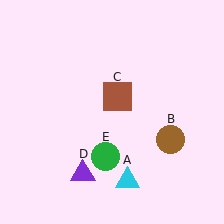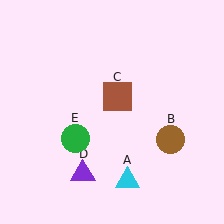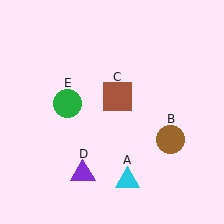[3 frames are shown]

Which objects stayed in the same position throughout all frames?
Cyan triangle (object A) and brown circle (object B) and brown square (object C) and purple triangle (object D) remained stationary.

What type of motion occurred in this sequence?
The green circle (object E) rotated clockwise around the center of the scene.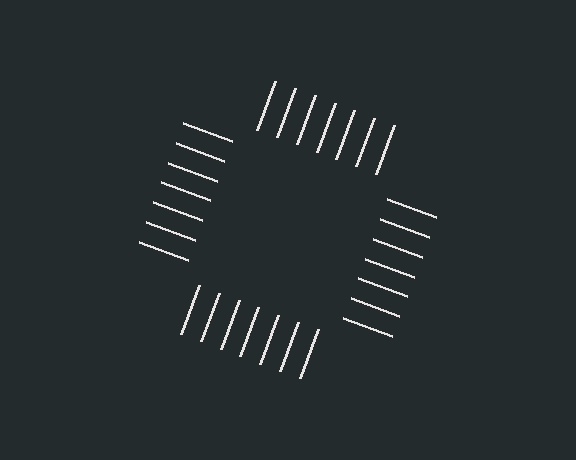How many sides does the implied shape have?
4 sides — the line-ends trace a square.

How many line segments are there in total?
28 — 7 along each of the 4 edges.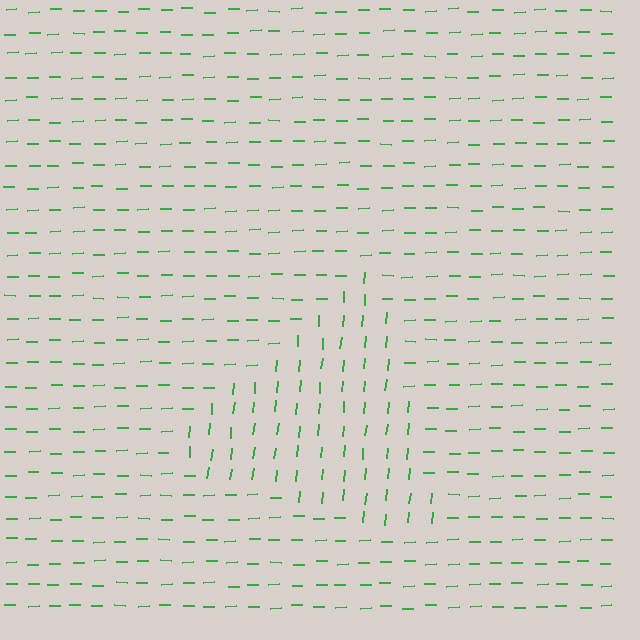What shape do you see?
I see a triangle.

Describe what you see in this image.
The image is filled with small green line segments. A triangle region in the image has lines oriented differently from the surrounding lines, creating a visible texture boundary.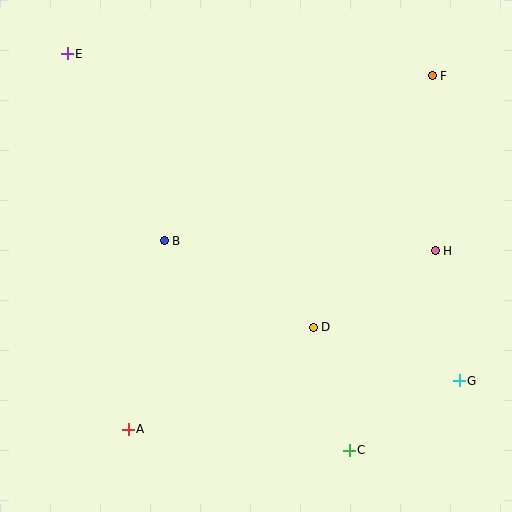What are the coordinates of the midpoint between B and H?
The midpoint between B and H is at (300, 246).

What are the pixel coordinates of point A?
Point A is at (128, 429).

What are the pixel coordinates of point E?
Point E is at (67, 54).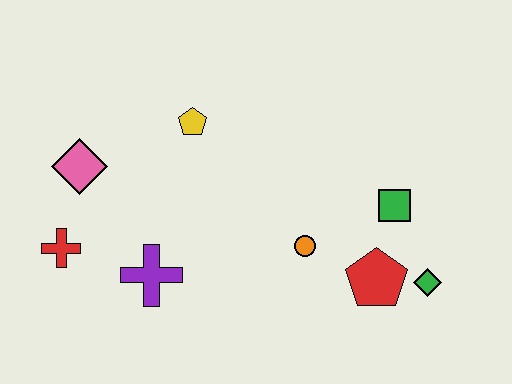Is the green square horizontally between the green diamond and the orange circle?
Yes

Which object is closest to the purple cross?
The red cross is closest to the purple cross.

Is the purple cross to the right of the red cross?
Yes